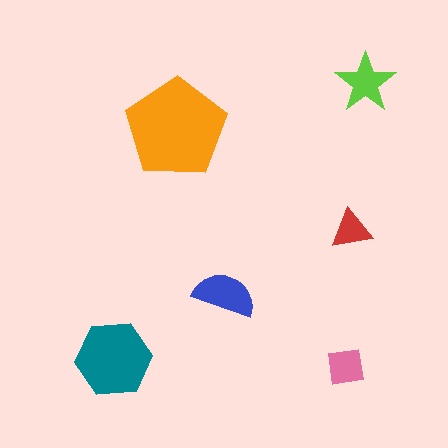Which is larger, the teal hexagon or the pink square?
The teal hexagon.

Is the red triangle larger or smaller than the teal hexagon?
Smaller.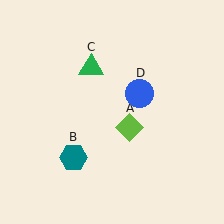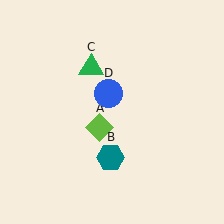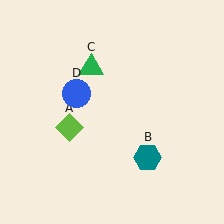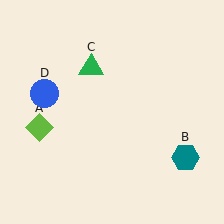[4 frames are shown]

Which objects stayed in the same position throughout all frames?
Green triangle (object C) remained stationary.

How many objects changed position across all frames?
3 objects changed position: lime diamond (object A), teal hexagon (object B), blue circle (object D).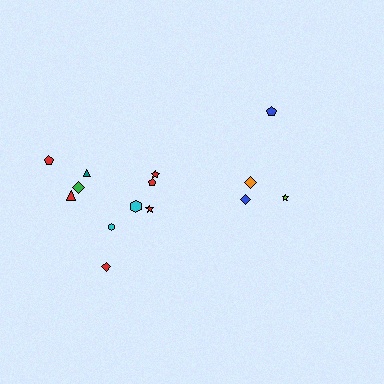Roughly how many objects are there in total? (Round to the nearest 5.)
Roughly 15 objects in total.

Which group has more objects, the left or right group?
The left group.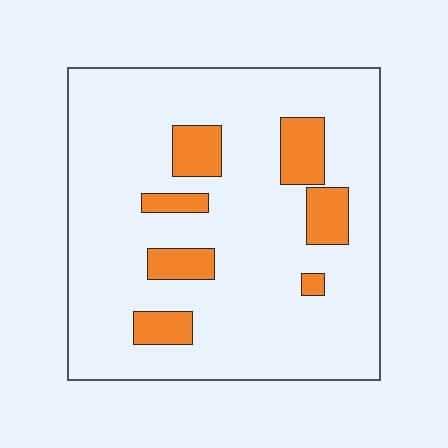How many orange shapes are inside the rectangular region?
7.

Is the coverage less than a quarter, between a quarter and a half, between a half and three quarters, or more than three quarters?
Less than a quarter.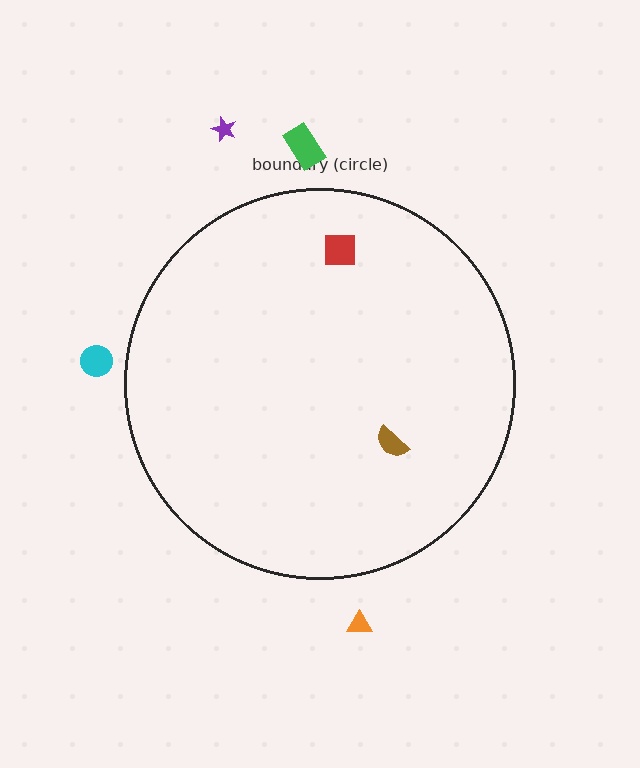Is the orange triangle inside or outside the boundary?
Outside.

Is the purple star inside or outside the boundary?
Outside.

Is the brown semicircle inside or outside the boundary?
Inside.